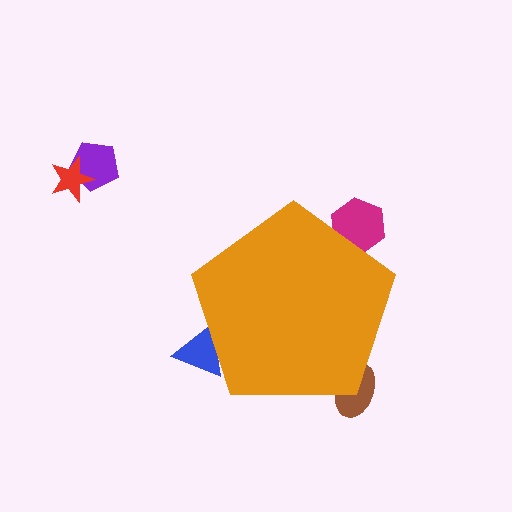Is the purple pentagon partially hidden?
No, the purple pentagon is fully visible.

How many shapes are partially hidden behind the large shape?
3 shapes are partially hidden.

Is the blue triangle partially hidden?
Yes, the blue triangle is partially hidden behind the orange pentagon.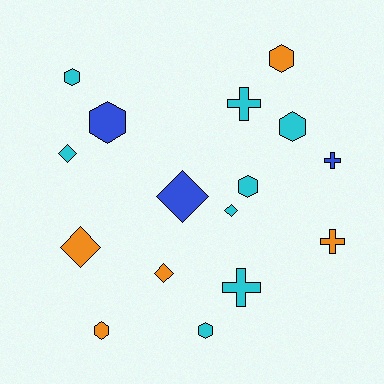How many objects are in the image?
There are 16 objects.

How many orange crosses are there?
There is 1 orange cross.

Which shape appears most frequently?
Hexagon, with 7 objects.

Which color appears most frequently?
Cyan, with 8 objects.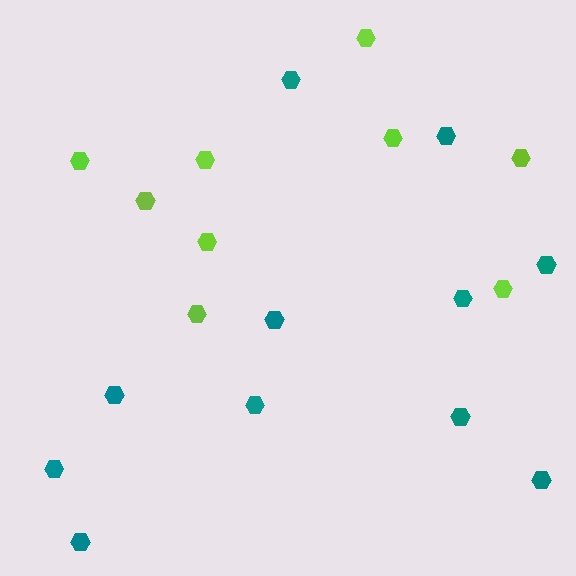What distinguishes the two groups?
There are 2 groups: one group of teal hexagons (11) and one group of lime hexagons (9).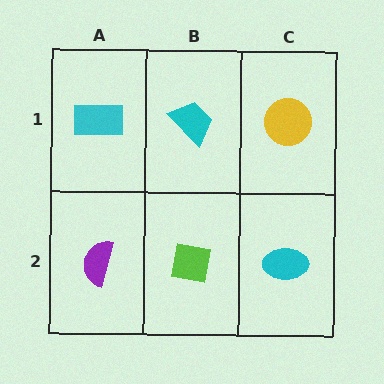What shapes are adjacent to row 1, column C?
A cyan ellipse (row 2, column C), a cyan trapezoid (row 1, column B).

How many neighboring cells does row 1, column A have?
2.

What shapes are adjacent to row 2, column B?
A cyan trapezoid (row 1, column B), a purple semicircle (row 2, column A), a cyan ellipse (row 2, column C).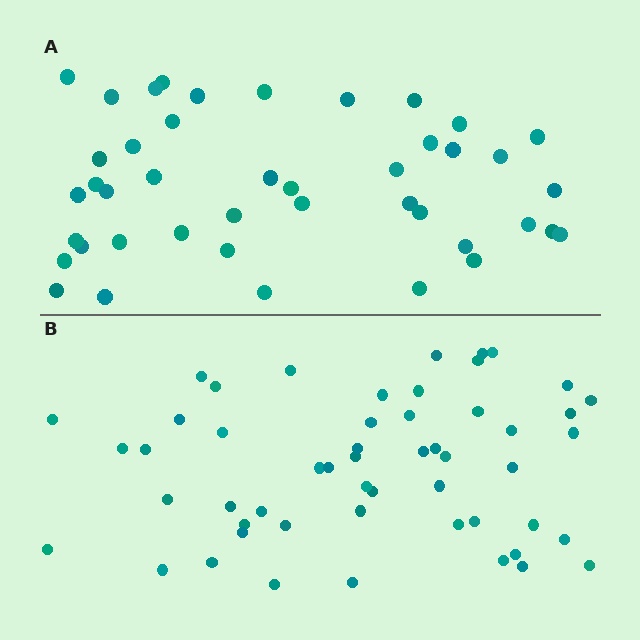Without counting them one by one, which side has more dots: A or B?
Region B (the bottom region) has more dots.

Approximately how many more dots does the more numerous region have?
Region B has roughly 10 or so more dots than region A.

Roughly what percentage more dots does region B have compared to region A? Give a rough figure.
About 25% more.